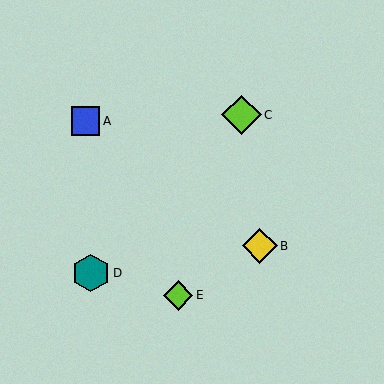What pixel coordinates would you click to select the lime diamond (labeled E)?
Click at (178, 295) to select the lime diamond E.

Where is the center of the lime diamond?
The center of the lime diamond is at (242, 115).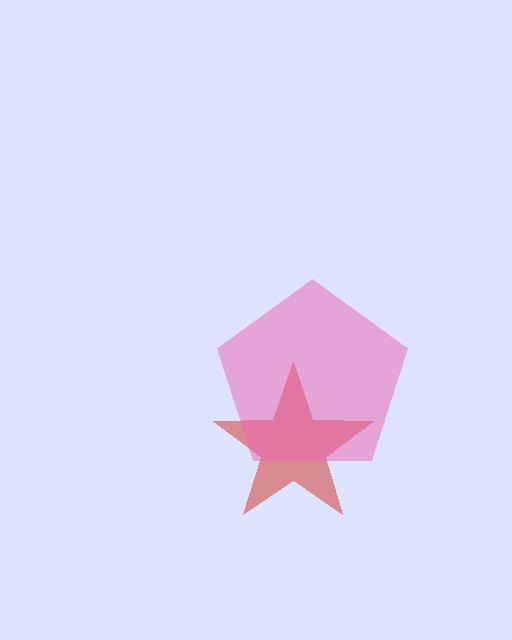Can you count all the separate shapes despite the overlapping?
Yes, there are 2 separate shapes.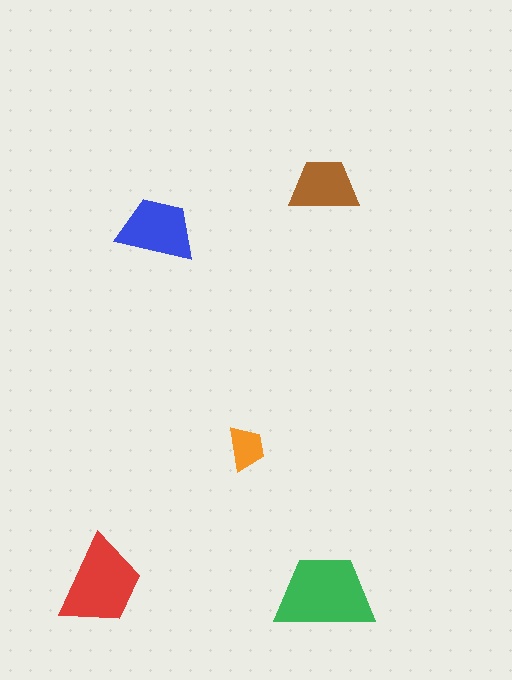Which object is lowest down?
The green trapezoid is bottommost.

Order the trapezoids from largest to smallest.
the green one, the red one, the blue one, the brown one, the orange one.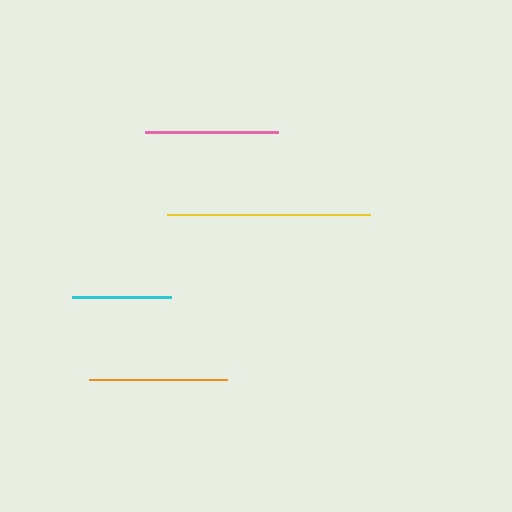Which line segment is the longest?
The yellow line is the longest at approximately 203 pixels.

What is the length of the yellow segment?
The yellow segment is approximately 203 pixels long.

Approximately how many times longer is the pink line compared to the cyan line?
The pink line is approximately 1.3 times the length of the cyan line.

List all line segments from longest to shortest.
From longest to shortest: yellow, orange, pink, cyan.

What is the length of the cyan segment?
The cyan segment is approximately 100 pixels long.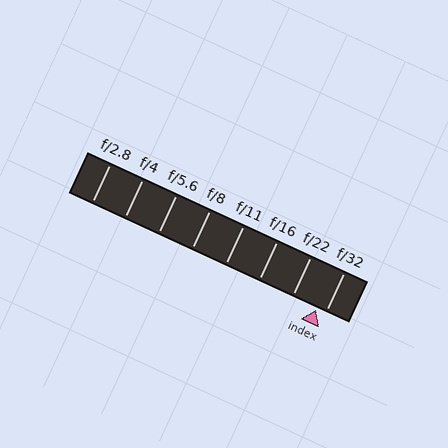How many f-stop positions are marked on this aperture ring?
There are 8 f-stop positions marked.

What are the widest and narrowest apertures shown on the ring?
The widest aperture shown is f/2.8 and the narrowest is f/32.